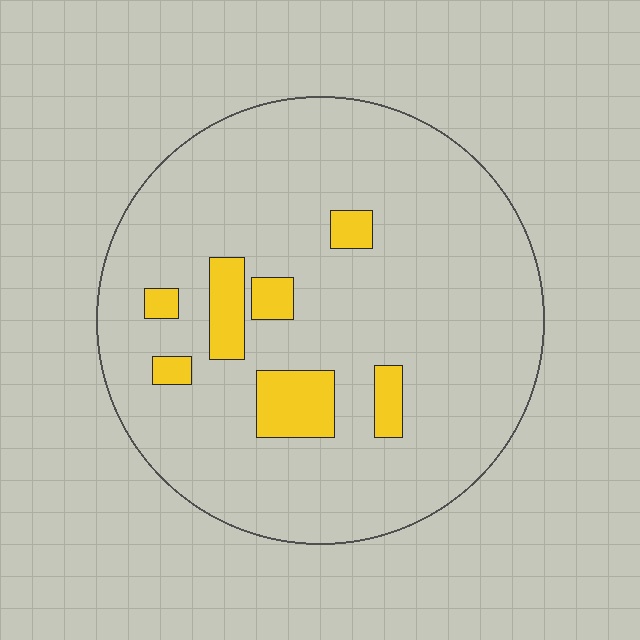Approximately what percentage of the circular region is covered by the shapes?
Approximately 10%.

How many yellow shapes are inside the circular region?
7.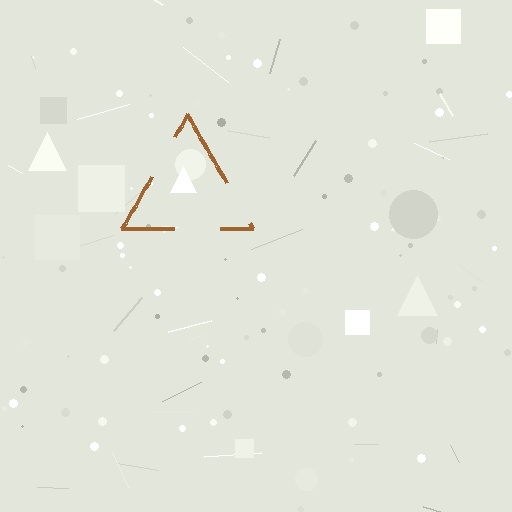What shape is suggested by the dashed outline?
The dashed outline suggests a triangle.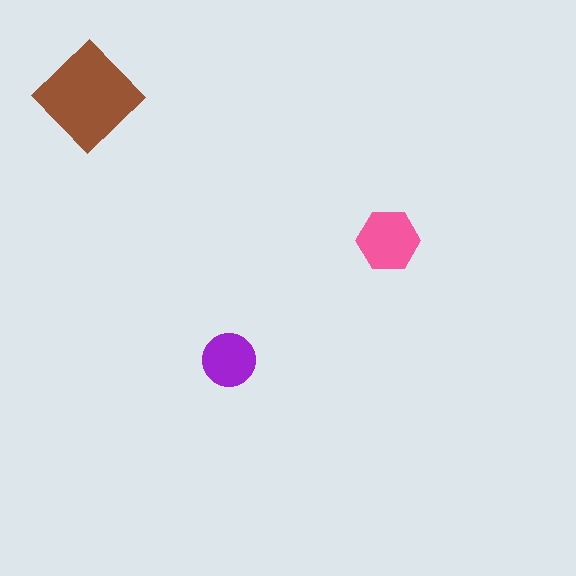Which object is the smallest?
The purple circle.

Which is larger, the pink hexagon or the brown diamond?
The brown diamond.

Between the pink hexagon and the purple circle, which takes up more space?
The pink hexagon.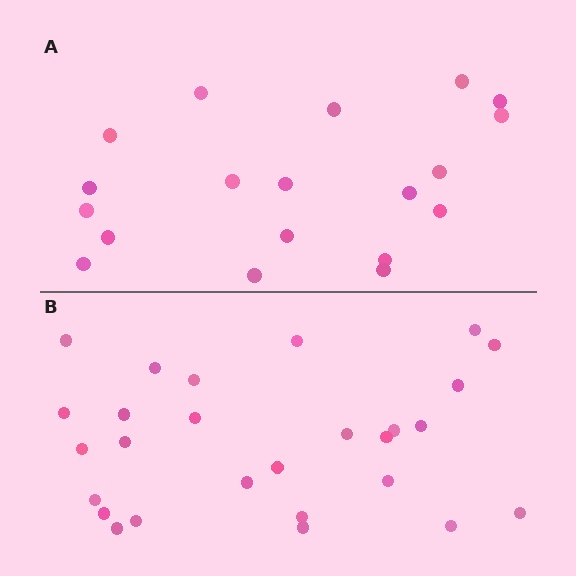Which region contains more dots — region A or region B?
Region B (the bottom region) has more dots.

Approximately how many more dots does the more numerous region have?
Region B has roughly 8 or so more dots than region A.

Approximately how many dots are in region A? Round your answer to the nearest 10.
About 20 dots. (The exact count is 19, which rounds to 20.)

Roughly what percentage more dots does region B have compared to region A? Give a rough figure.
About 40% more.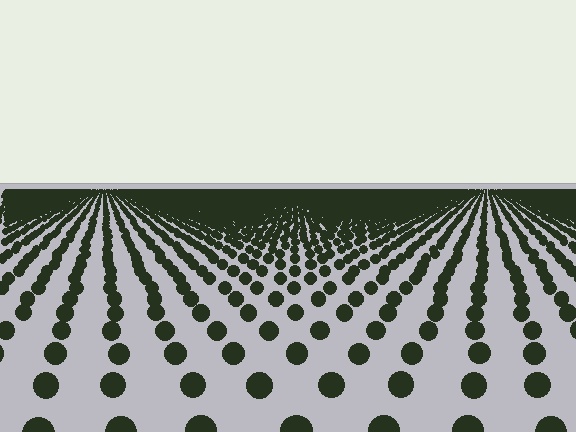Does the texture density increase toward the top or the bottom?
Density increases toward the top.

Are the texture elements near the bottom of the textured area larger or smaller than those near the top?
Larger. Near the bottom, elements are closer to the viewer and appear at a bigger on-screen size.